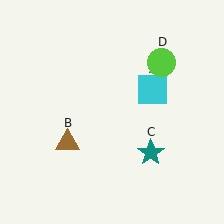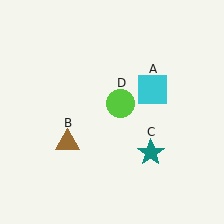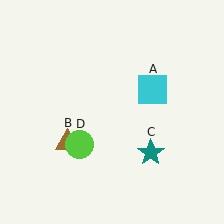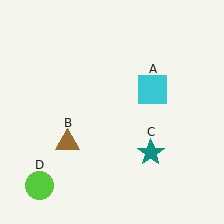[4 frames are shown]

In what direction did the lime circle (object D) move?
The lime circle (object D) moved down and to the left.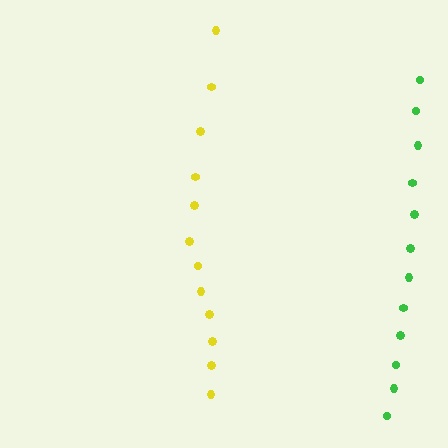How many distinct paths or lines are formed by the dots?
There are 2 distinct paths.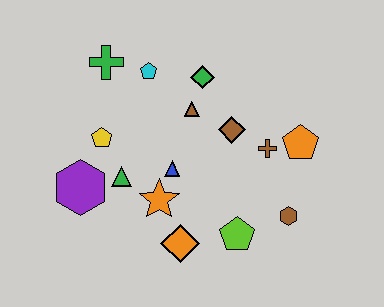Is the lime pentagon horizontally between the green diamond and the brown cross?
Yes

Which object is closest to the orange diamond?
The orange star is closest to the orange diamond.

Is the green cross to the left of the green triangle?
Yes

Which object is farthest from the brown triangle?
The brown hexagon is farthest from the brown triangle.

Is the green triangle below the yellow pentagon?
Yes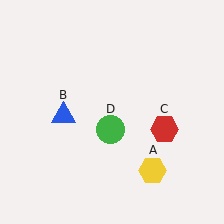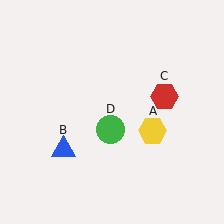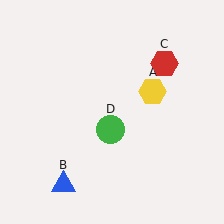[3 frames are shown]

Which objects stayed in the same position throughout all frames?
Green circle (object D) remained stationary.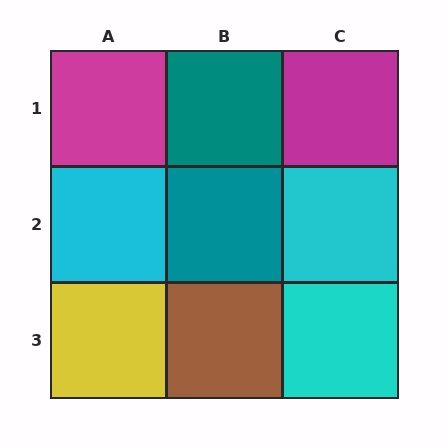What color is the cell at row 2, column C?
Cyan.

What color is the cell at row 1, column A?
Magenta.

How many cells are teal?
2 cells are teal.